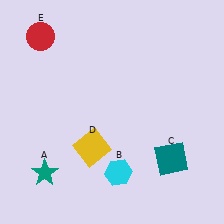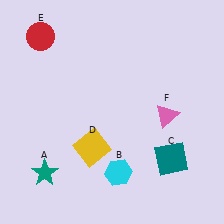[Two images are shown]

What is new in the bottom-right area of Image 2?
A pink triangle (F) was added in the bottom-right area of Image 2.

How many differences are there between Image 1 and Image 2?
There is 1 difference between the two images.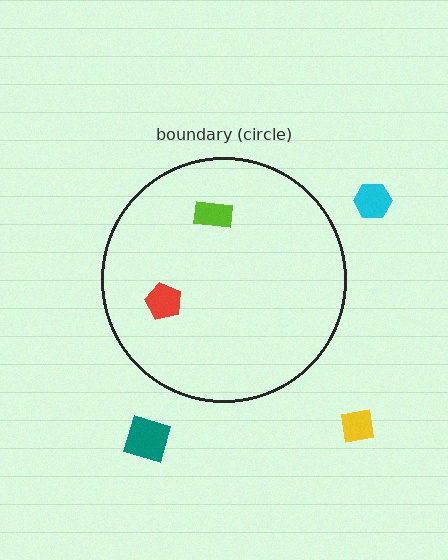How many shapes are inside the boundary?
2 inside, 3 outside.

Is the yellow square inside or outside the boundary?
Outside.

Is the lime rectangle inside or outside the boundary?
Inside.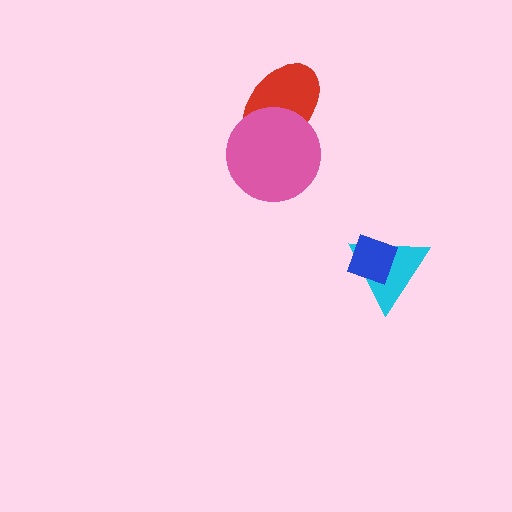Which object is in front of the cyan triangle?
The blue diamond is in front of the cyan triangle.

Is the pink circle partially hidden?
No, no other shape covers it.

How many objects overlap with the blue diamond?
1 object overlaps with the blue diamond.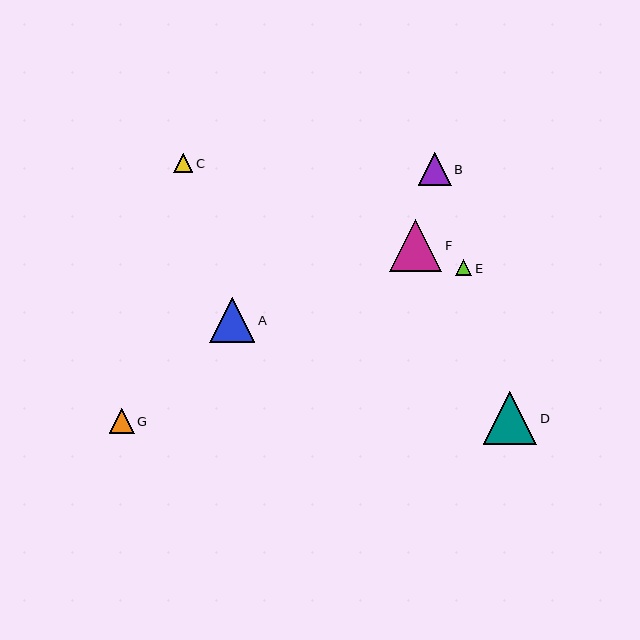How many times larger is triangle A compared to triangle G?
Triangle A is approximately 1.9 times the size of triangle G.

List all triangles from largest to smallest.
From largest to smallest: D, F, A, B, G, C, E.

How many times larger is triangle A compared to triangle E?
Triangle A is approximately 2.8 times the size of triangle E.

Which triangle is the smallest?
Triangle E is the smallest with a size of approximately 16 pixels.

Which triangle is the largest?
Triangle D is the largest with a size of approximately 54 pixels.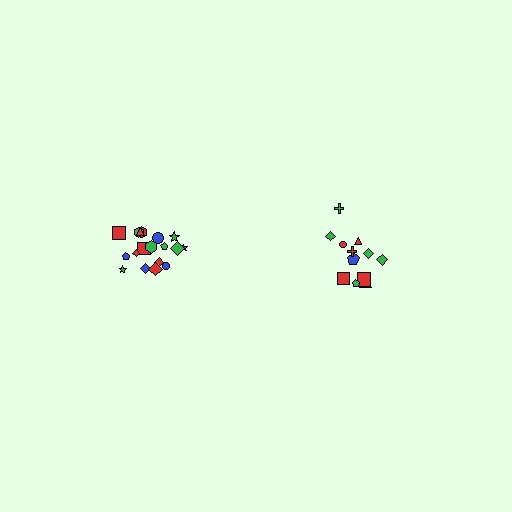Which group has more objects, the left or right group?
The left group.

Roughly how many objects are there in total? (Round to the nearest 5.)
Roughly 30 objects in total.